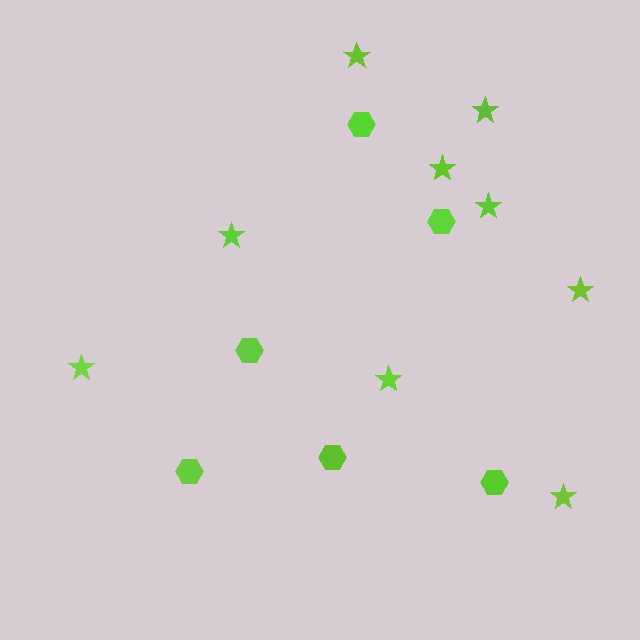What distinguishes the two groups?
There are 2 groups: one group of hexagons (6) and one group of stars (9).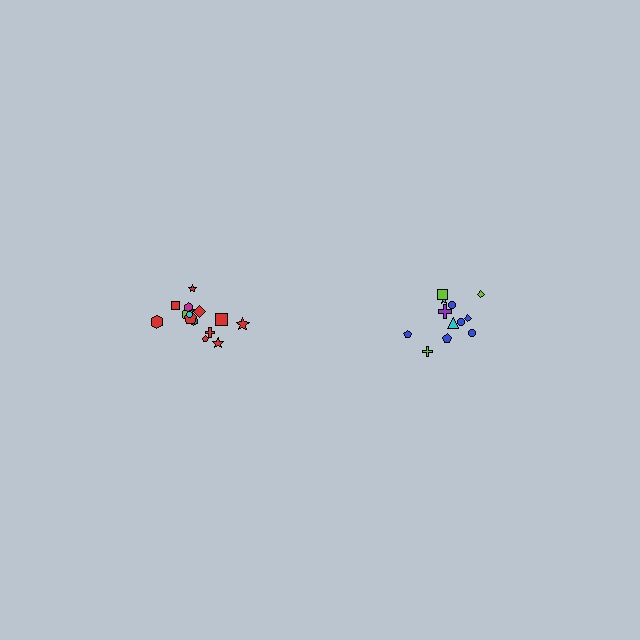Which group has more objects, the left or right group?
The left group.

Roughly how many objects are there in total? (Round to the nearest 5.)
Roughly 25 objects in total.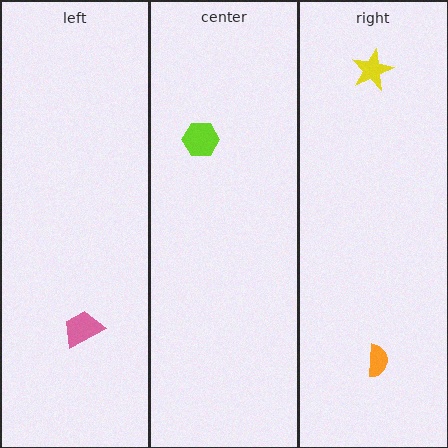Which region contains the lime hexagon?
The center region.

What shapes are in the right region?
The orange semicircle, the yellow star.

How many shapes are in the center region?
1.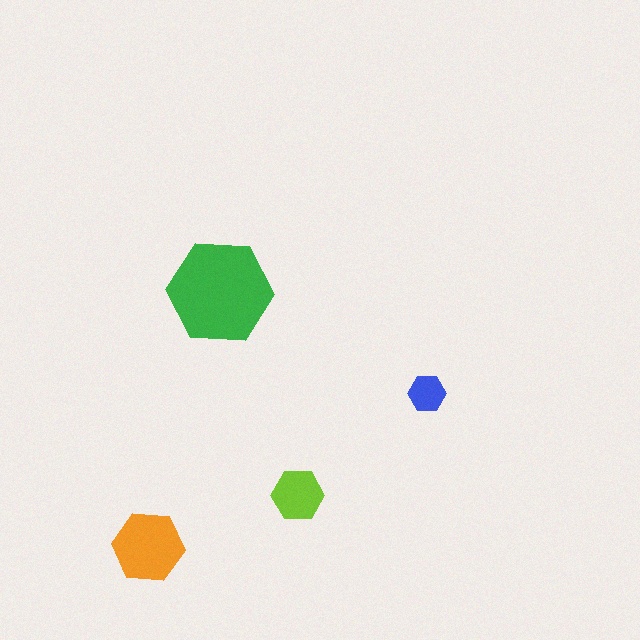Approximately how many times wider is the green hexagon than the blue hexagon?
About 3 times wider.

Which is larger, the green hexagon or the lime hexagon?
The green one.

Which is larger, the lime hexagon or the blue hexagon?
The lime one.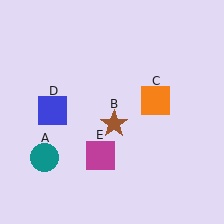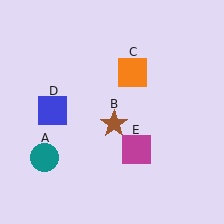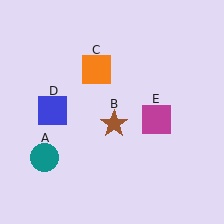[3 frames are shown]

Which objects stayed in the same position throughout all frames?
Teal circle (object A) and brown star (object B) and blue square (object D) remained stationary.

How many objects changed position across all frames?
2 objects changed position: orange square (object C), magenta square (object E).